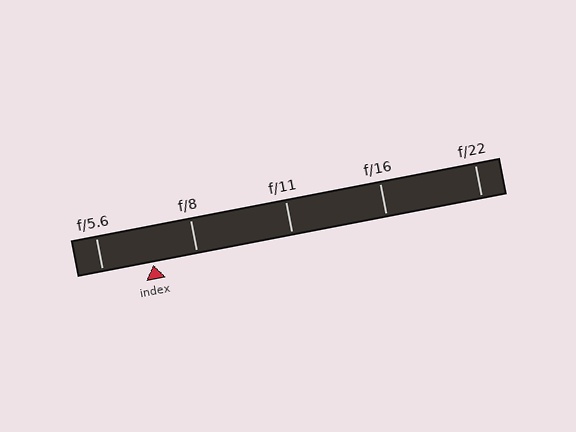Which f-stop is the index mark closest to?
The index mark is closest to f/8.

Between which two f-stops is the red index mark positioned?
The index mark is between f/5.6 and f/8.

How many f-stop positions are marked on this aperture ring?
There are 5 f-stop positions marked.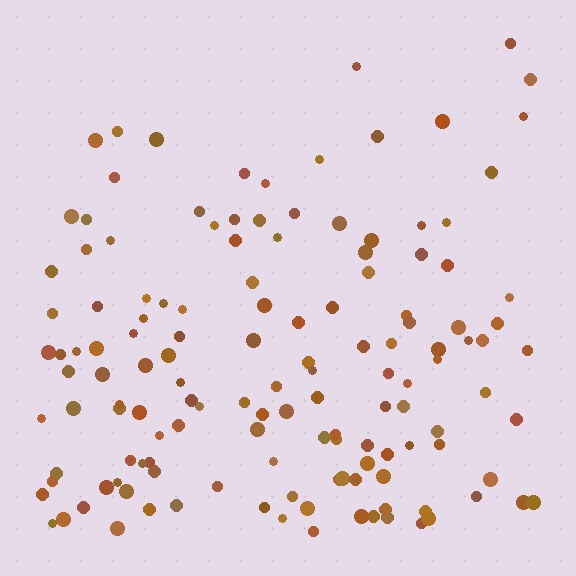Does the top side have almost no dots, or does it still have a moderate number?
Still a moderate number, just noticeably fewer than the bottom.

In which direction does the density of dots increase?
From top to bottom, with the bottom side densest.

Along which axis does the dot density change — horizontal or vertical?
Vertical.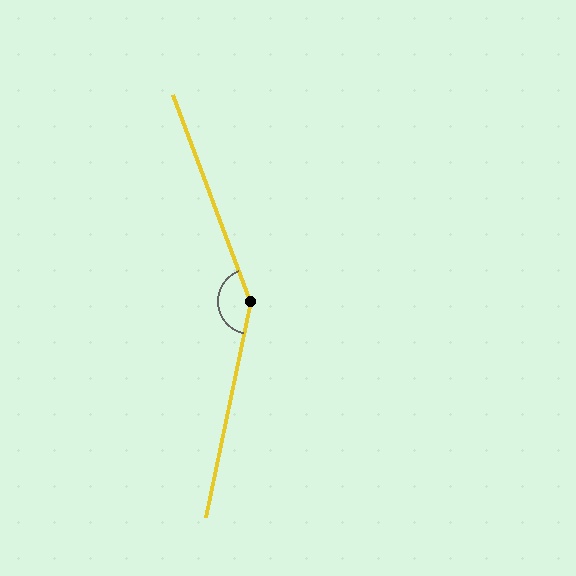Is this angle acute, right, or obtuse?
It is obtuse.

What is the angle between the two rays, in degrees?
Approximately 148 degrees.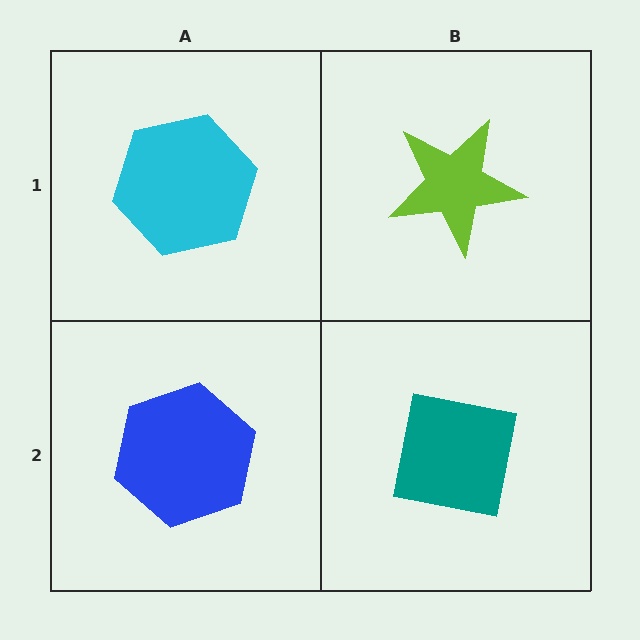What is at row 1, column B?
A lime star.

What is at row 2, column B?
A teal square.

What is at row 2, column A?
A blue hexagon.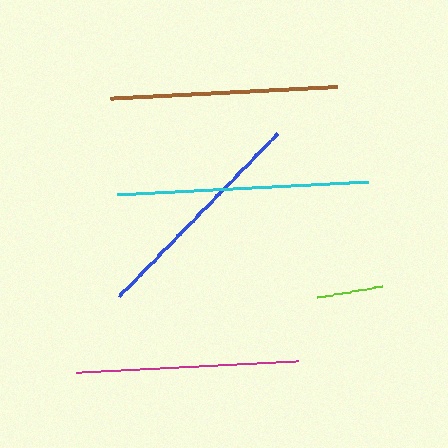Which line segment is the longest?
The cyan line is the longest at approximately 252 pixels.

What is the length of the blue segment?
The blue segment is approximately 228 pixels long.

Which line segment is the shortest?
The lime line is the shortest at approximately 66 pixels.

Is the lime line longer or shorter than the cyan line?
The cyan line is longer than the lime line.